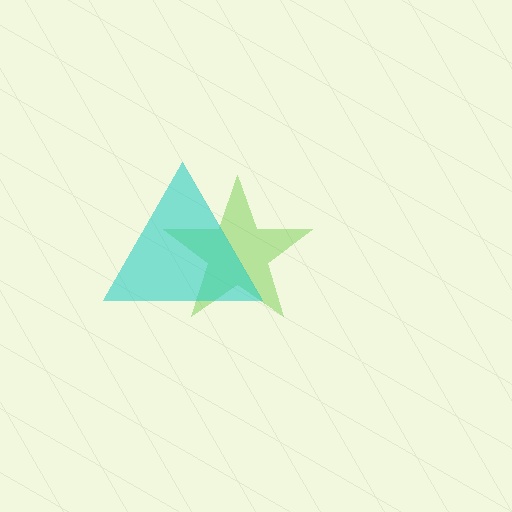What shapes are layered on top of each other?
The layered shapes are: a lime star, a cyan triangle.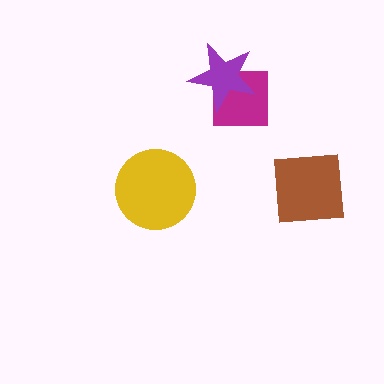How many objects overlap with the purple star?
1 object overlaps with the purple star.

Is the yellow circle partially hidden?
No, no other shape covers it.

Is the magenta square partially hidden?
Yes, it is partially covered by another shape.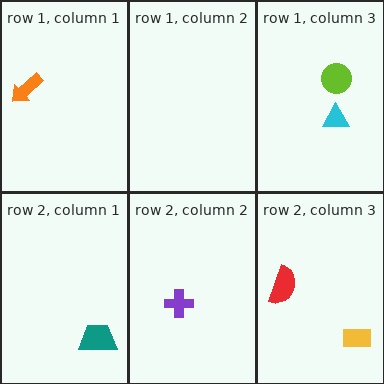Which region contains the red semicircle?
The row 2, column 3 region.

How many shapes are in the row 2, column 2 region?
1.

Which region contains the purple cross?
The row 2, column 2 region.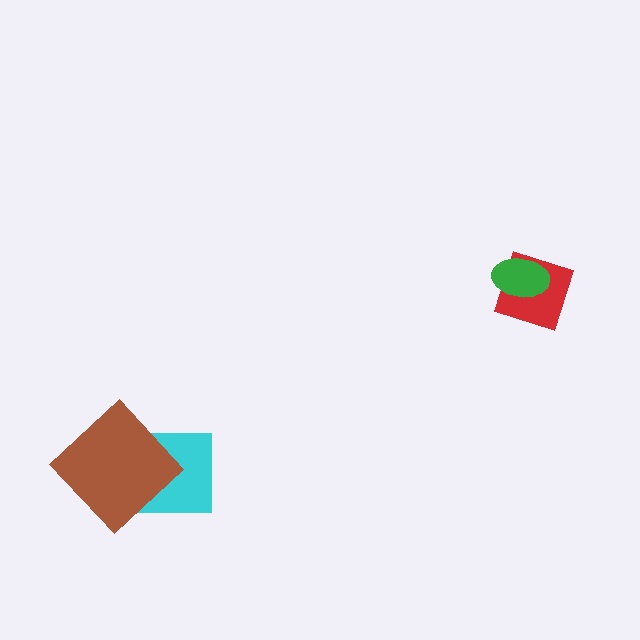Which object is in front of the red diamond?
The green ellipse is in front of the red diamond.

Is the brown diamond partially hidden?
No, no other shape covers it.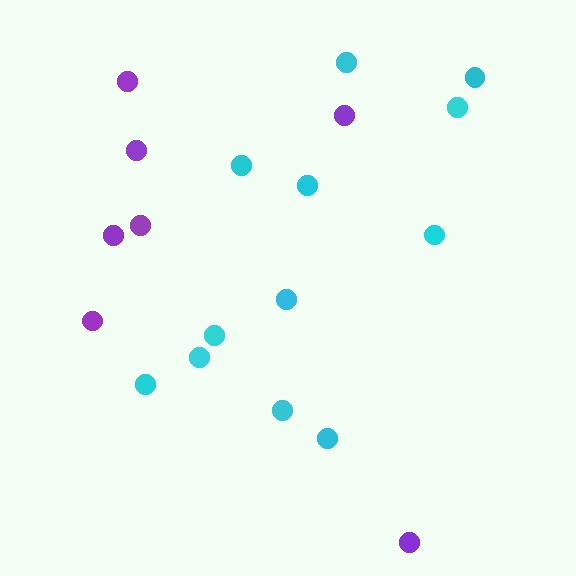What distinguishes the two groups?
There are 2 groups: one group of cyan circles (12) and one group of purple circles (7).